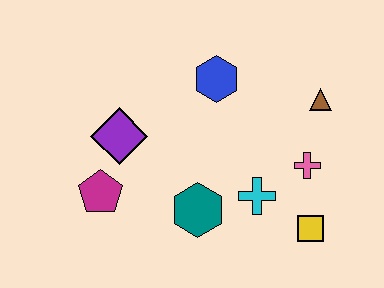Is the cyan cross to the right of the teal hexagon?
Yes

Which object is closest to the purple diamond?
The magenta pentagon is closest to the purple diamond.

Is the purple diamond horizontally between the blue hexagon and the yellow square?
No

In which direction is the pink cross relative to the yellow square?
The pink cross is above the yellow square.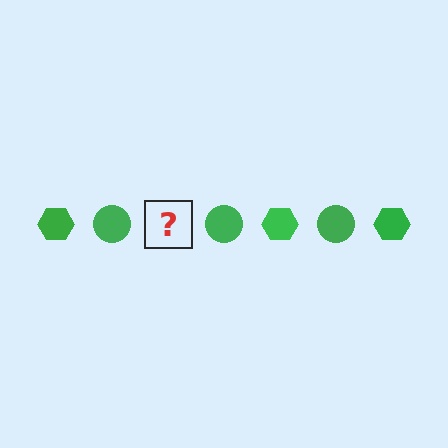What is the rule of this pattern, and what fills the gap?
The rule is that the pattern cycles through hexagon, circle shapes in green. The gap should be filled with a green hexagon.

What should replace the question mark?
The question mark should be replaced with a green hexagon.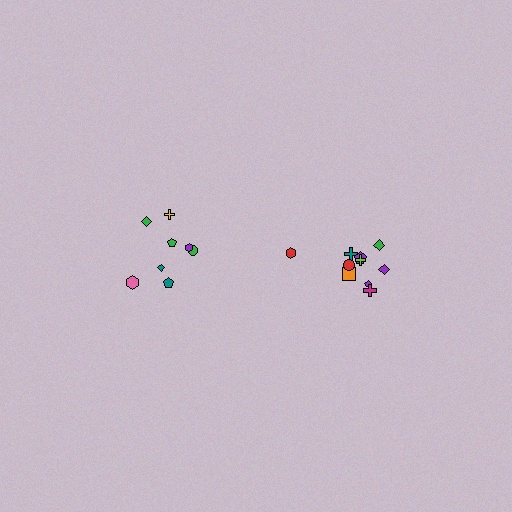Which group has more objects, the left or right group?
The right group.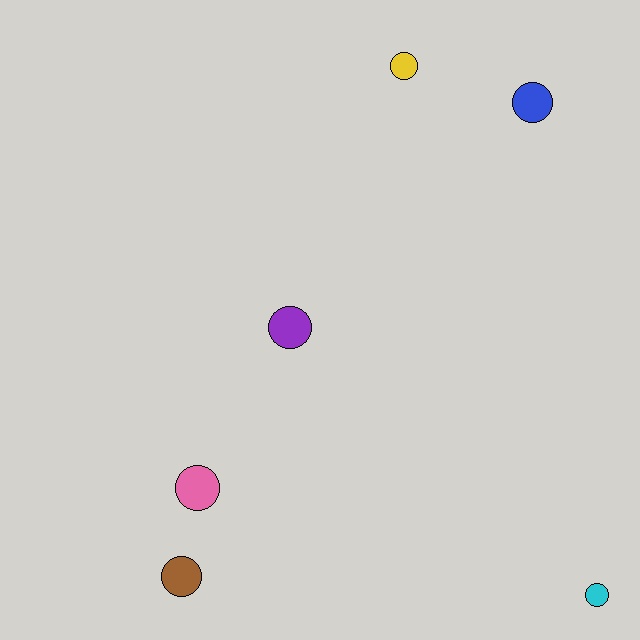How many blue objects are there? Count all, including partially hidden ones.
There is 1 blue object.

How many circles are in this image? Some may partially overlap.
There are 6 circles.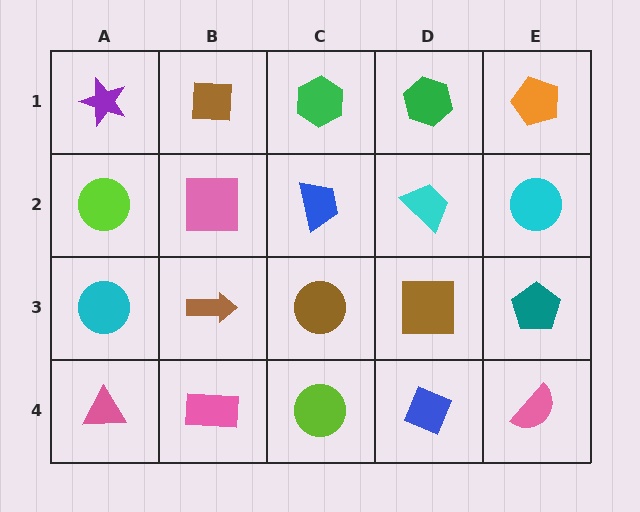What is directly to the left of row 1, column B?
A purple star.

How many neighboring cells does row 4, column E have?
2.